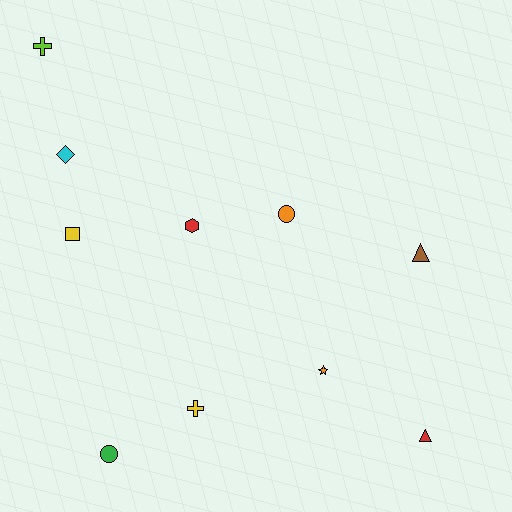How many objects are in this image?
There are 10 objects.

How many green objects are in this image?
There is 1 green object.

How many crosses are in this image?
There are 2 crosses.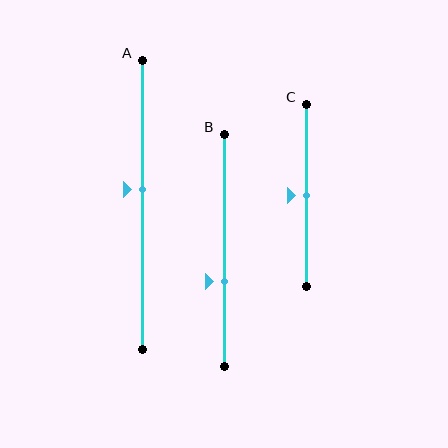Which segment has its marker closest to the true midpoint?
Segment C has its marker closest to the true midpoint.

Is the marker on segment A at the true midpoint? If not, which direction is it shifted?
No, the marker on segment A is shifted upward by about 5% of the segment length.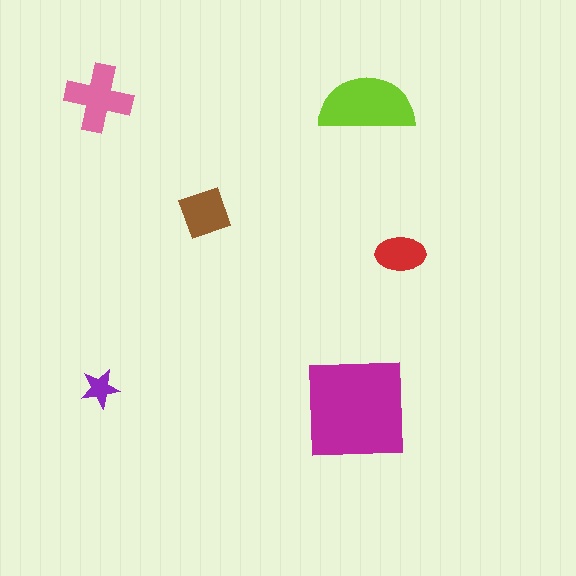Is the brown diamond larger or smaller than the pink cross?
Smaller.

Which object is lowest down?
The magenta square is bottommost.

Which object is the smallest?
The purple star.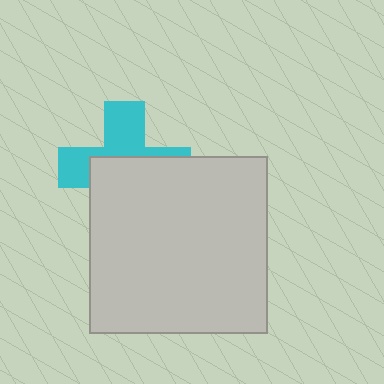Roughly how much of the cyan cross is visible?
A small part of it is visible (roughly 44%).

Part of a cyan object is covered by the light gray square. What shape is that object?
It is a cross.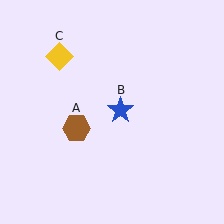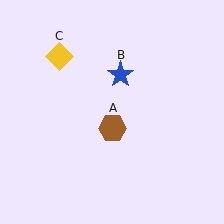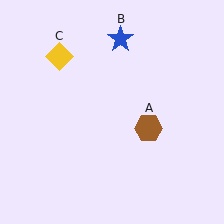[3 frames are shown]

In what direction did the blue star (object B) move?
The blue star (object B) moved up.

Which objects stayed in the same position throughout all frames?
Yellow diamond (object C) remained stationary.